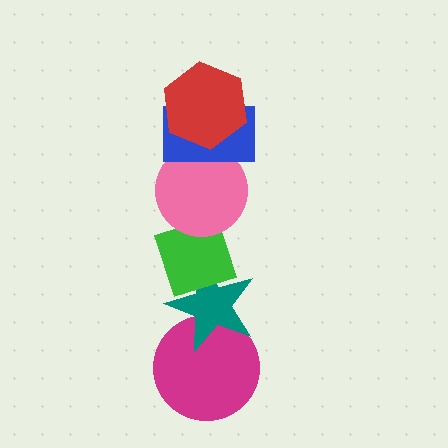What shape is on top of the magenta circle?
The teal star is on top of the magenta circle.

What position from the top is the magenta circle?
The magenta circle is 6th from the top.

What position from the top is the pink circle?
The pink circle is 3rd from the top.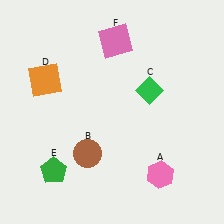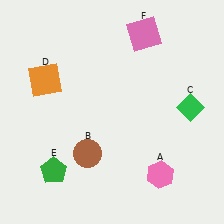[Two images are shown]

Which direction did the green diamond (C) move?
The green diamond (C) moved right.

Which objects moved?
The objects that moved are: the green diamond (C), the pink square (F).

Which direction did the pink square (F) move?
The pink square (F) moved right.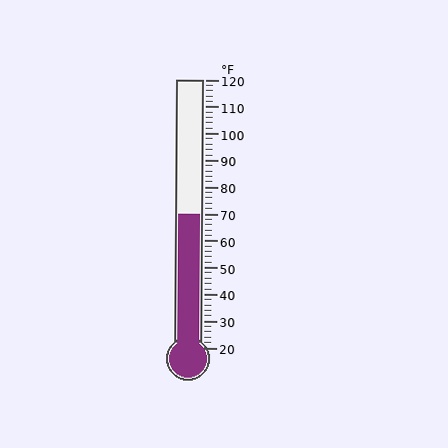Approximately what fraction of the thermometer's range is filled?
The thermometer is filled to approximately 50% of its range.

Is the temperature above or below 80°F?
The temperature is below 80°F.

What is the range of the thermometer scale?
The thermometer scale ranges from 20°F to 120°F.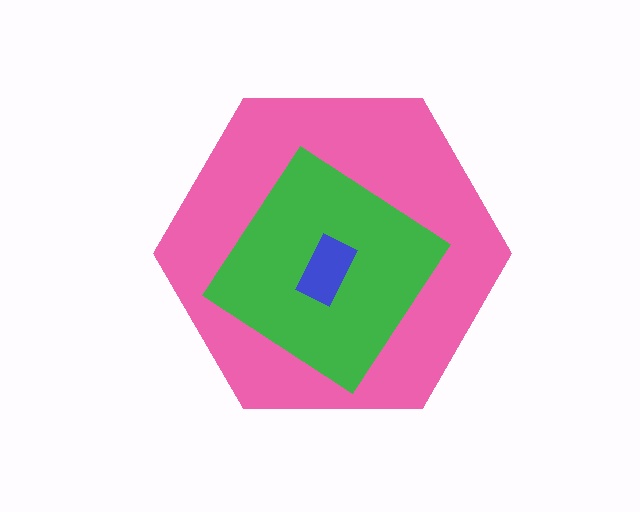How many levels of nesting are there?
3.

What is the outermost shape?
The pink hexagon.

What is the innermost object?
The blue rectangle.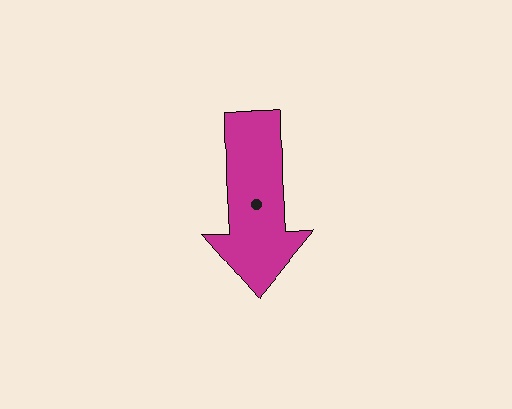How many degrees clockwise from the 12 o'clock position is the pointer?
Approximately 179 degrees.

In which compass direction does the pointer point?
South.